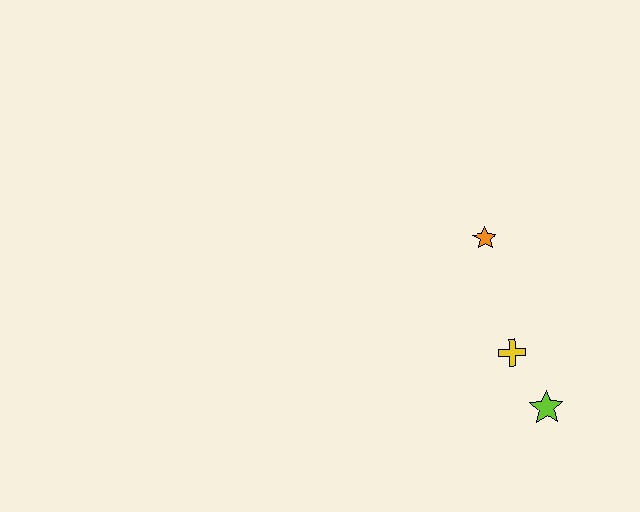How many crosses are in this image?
There is 1 cross.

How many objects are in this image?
There are 3 objects.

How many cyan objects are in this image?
There are no cyan objects.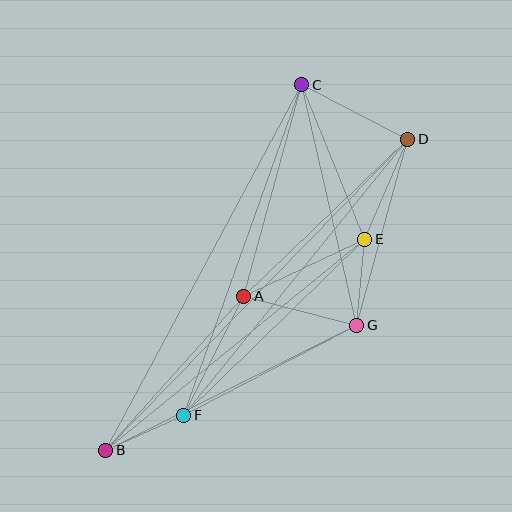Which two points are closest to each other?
Points B and F are closest to each other.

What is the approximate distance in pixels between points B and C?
The distance between B and C is approximately 414 pixels.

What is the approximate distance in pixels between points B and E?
The distance between B and E is approximately 334 pixels.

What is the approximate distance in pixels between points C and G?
The distance between C and G is approximately 247 pixels.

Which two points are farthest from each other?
Points B and D are farthest from each other.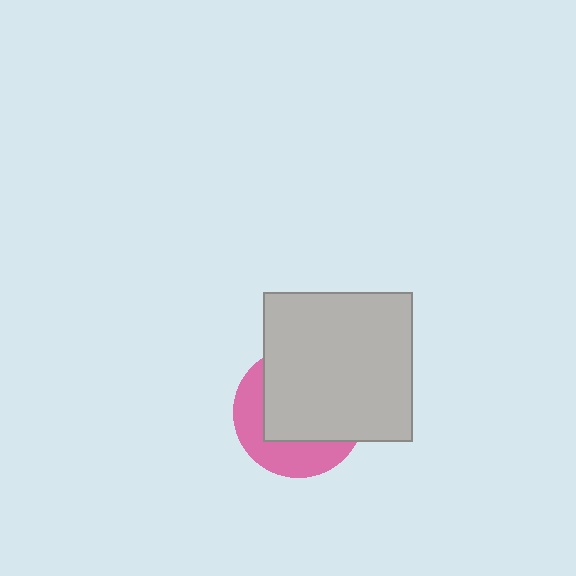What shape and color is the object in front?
The object in front is a light gray square.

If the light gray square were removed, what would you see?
You would see the complete pink circle.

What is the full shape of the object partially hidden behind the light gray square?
The partially hidden object is a pink circle.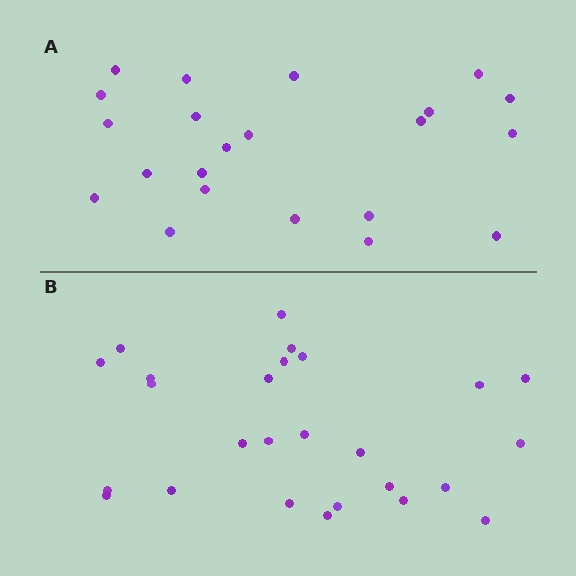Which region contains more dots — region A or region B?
Region B (the bottom region) has more dots.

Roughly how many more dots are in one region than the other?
Region B has about 4 more dots than region A.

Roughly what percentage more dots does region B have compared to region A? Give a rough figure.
About 20% more.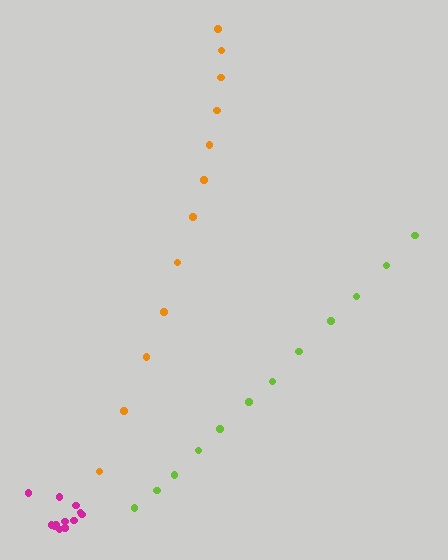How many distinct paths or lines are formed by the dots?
There are 3 distinct paths.